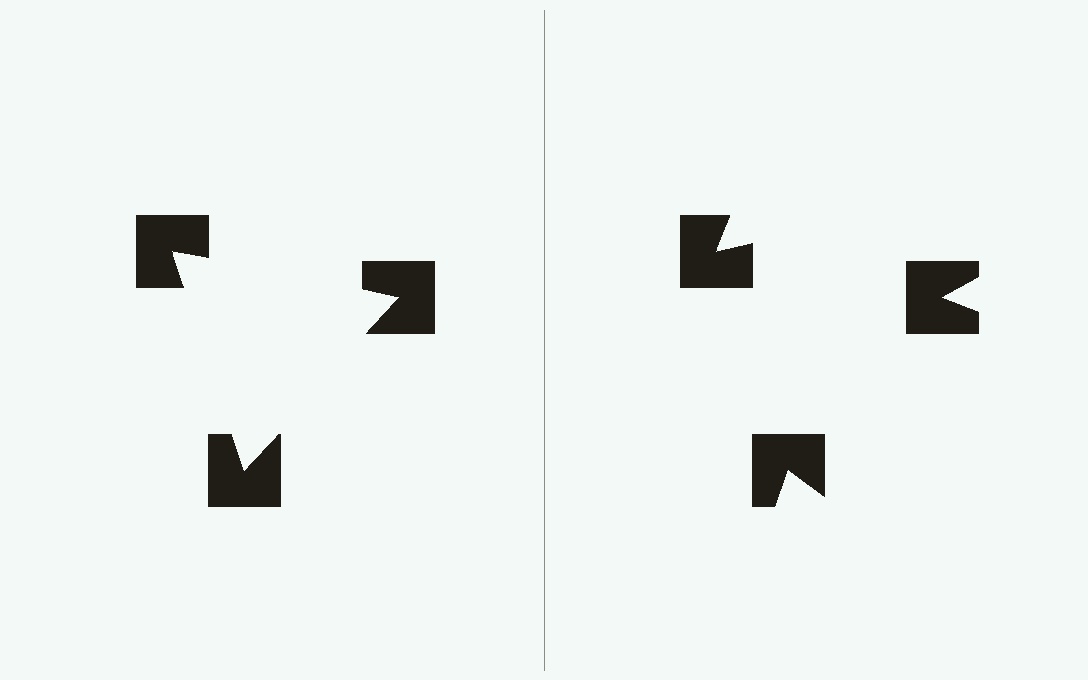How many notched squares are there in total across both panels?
6 — 3 on each side.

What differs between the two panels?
The notched squares are positioned identically on both sides; only the wedge orientations differ. On the left they align to a triangle; on the right they are misaligned.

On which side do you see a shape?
An illusory triangle appears on the left side. On the right side the wedge cuts are rotated, so no coherent shape forms.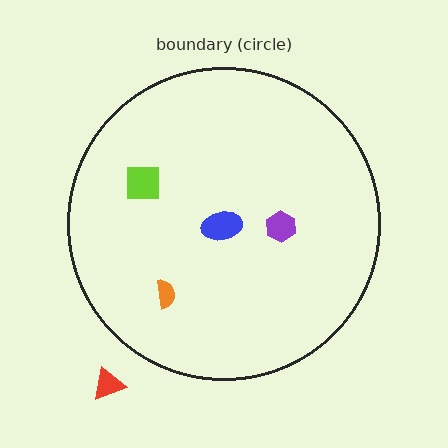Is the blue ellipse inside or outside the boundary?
Inside.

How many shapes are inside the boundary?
4 inside, 1 outside.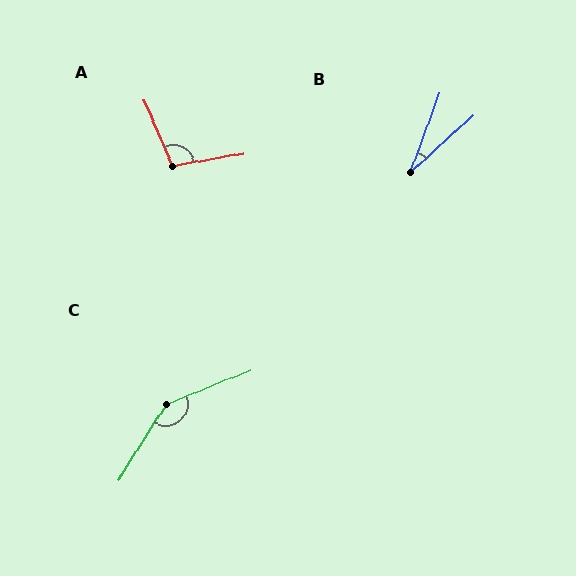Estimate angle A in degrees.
Approximately 103 degrees.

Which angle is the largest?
C, at approximately 144 degrees.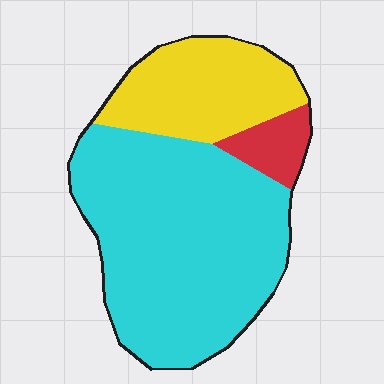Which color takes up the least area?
Red, at roughly 5%.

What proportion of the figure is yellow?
Yellow covers around 25% of the figure.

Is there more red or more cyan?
Cyan.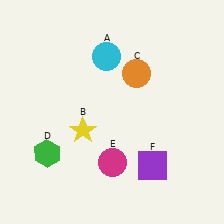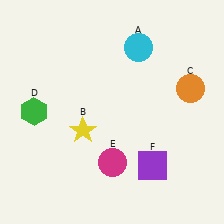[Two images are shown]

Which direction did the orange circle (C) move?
The orange circle (C) moved right.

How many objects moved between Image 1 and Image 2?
3 objects moved between the two images.